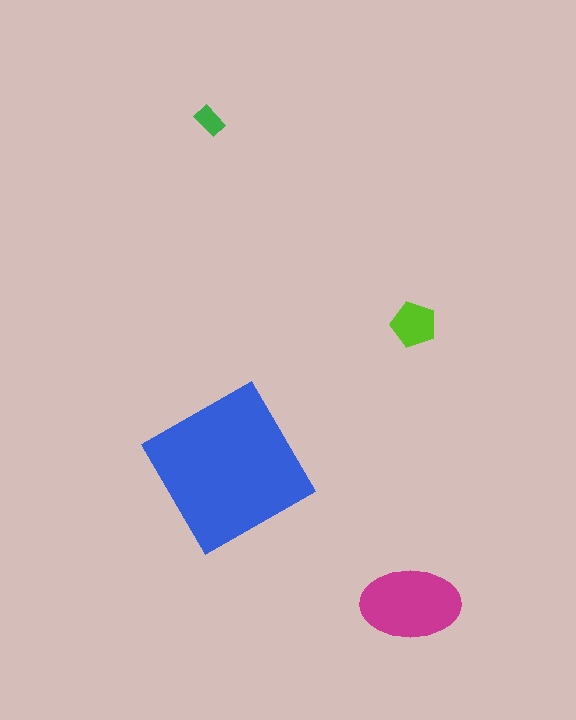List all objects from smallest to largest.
The green rectangle, the lime pentagon, the magenta ellipse, the blue square.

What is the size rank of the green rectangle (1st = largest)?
4th.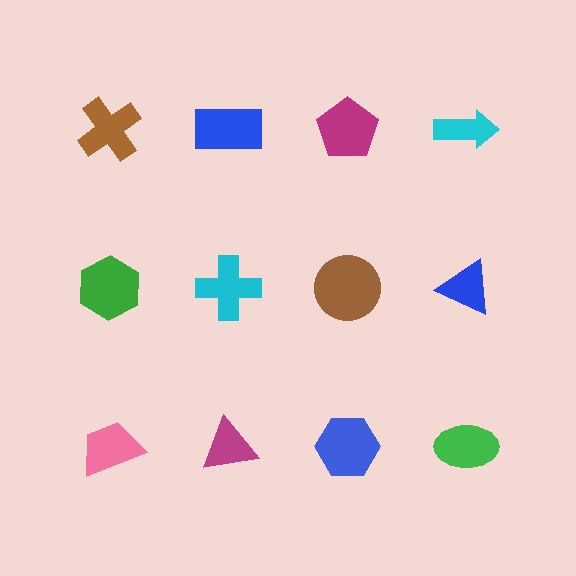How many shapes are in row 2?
4 shapes.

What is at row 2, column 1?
A green hexagon.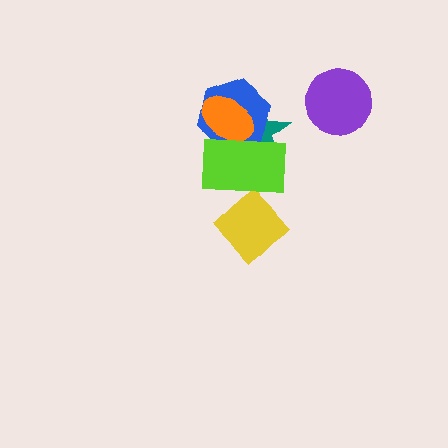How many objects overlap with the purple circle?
0 objects overlap with the purple circle.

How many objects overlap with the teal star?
3 objects overlap with the teal star.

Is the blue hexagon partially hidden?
Yes, it is partially covered by another shape.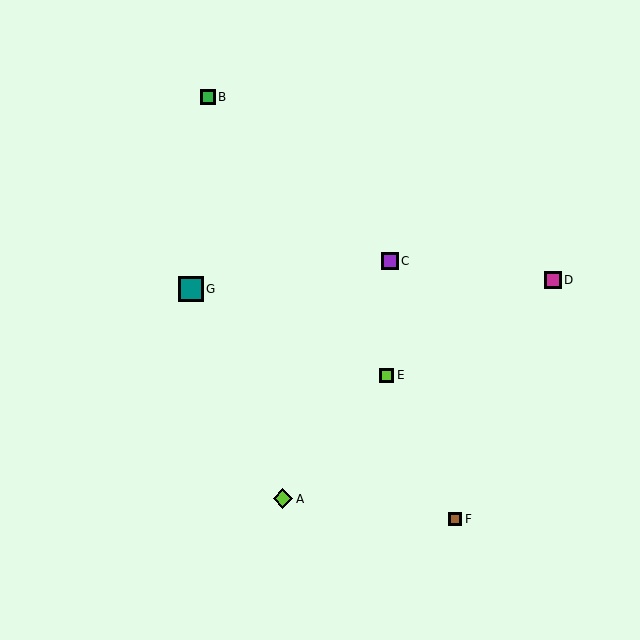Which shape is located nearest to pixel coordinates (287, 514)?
The lime diamond (labeled A) at (283, 499) is nearest to that location.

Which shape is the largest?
The teal square (labeled G) is the largest.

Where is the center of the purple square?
The center of the purple square is at (390, 261).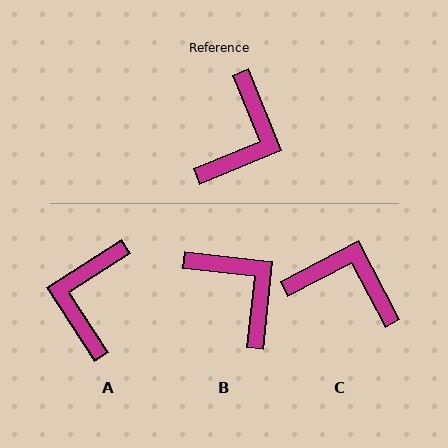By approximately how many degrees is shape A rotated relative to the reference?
Approximately 170 degrees clockwise.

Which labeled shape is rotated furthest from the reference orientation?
A, about 170 degrees away.